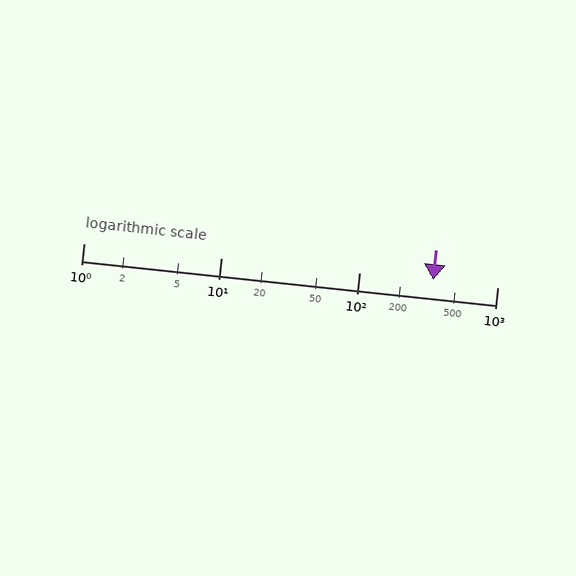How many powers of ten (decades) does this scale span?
The scale spans 3 decades, from 1 to 1000.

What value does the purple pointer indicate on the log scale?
The pointer indicates approximately 340.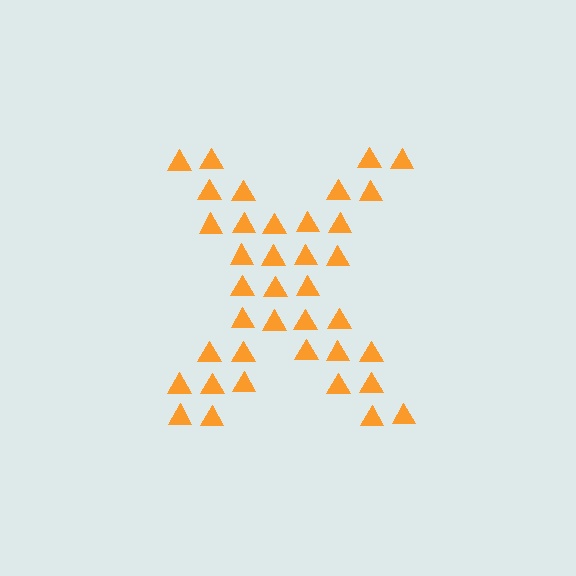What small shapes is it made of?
It is made of small triangles.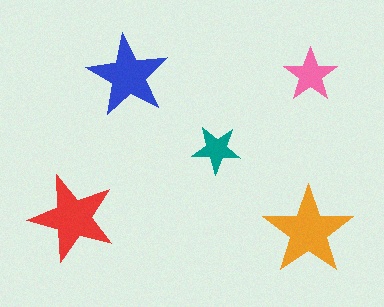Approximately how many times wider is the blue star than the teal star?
About 1.5 times wider.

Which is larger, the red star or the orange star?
The orange one.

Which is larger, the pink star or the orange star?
The orange one.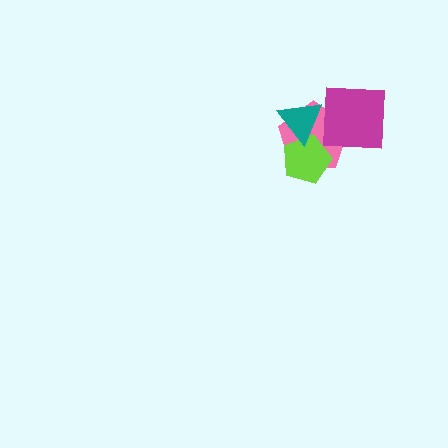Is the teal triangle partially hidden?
No, no other shape covers it.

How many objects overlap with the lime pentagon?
2 objects overlap with the lime pentagon.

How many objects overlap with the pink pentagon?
3 objects overlap with the pink pentagon.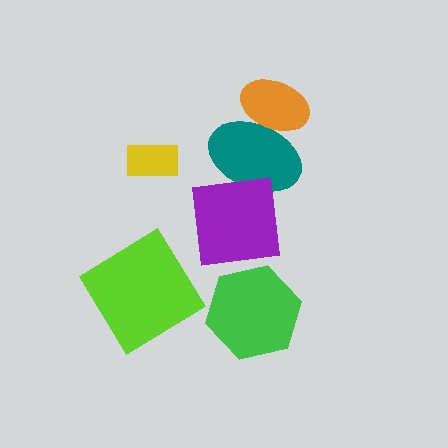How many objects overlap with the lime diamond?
0 objects overlap with the lime diamond.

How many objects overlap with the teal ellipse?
2 objects overlap with the teal ellipse.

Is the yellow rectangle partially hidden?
No, no other shape covers it.